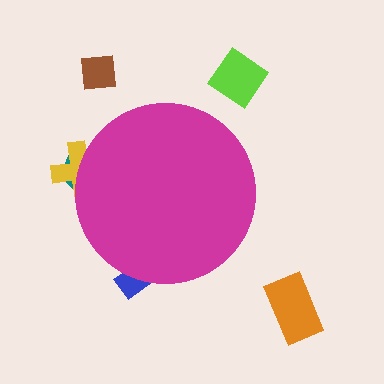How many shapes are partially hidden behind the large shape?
3 shapes are partially hidden.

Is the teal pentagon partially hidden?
Yes, the teal pentagon is partially hidden behind the magenta circle.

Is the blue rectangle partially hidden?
Yes, the blue rectangle is partially hidden behind the magenta circle.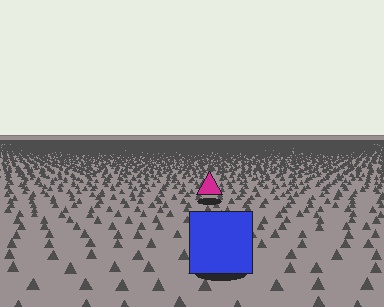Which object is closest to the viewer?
The blue square is closest. The texture marks near it are larger and more spread out.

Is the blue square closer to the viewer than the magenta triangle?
Yes. The blue square is closer — you can tell from the texture gradient: the ground texture is coarser near it.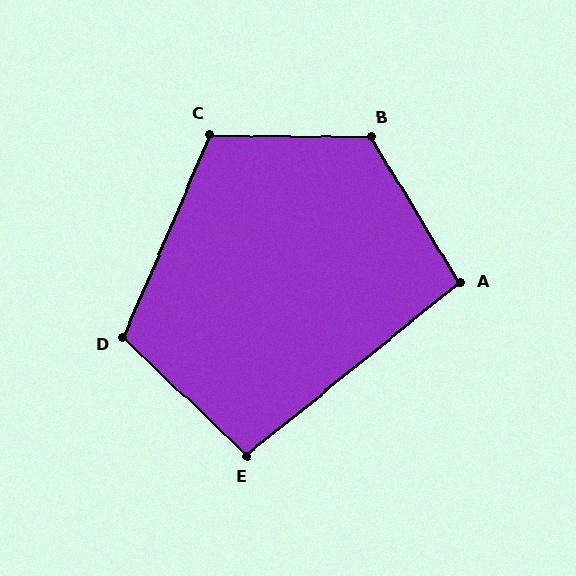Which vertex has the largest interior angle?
B, at approximately 122 degrees.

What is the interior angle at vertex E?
Approximately 98 degrees (obtuse).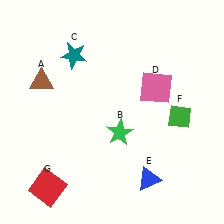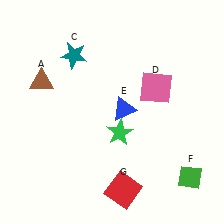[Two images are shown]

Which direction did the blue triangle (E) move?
The blue triangle (E) moved up.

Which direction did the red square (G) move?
The red square (G) moved right.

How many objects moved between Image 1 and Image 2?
3 objects moved between the two images.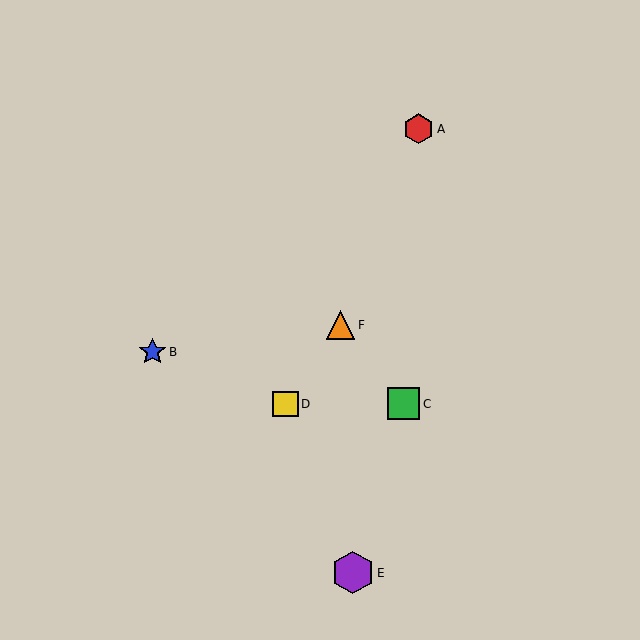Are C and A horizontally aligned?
No, C is at y≈404 and A is at y≈129.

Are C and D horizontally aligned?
Yes, both are at y≈404.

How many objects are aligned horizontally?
2 objects (C, D) are aligned horizontally.